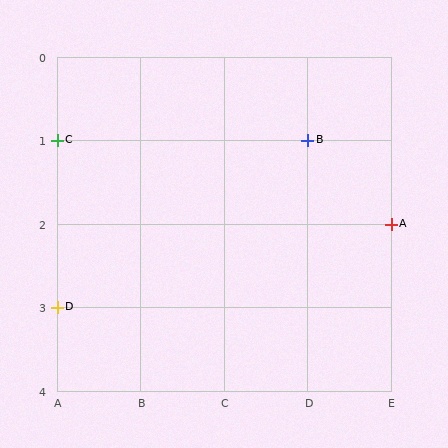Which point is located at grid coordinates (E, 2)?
Point A is at (E, 2).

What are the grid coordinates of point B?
Point B is at grid coordinates (D, 1).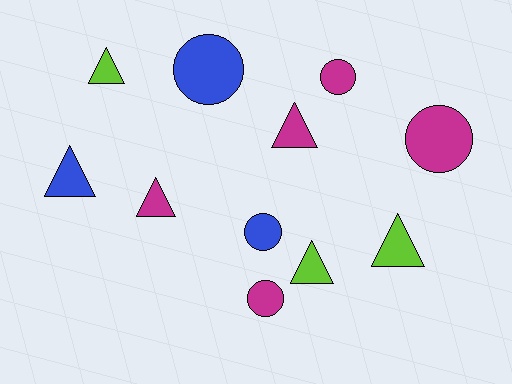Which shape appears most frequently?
Triangle, with 6 objects.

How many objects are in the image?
There are 11 objects.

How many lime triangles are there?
There are 3 lime triangles.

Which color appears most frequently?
Magenta, with 5 objects.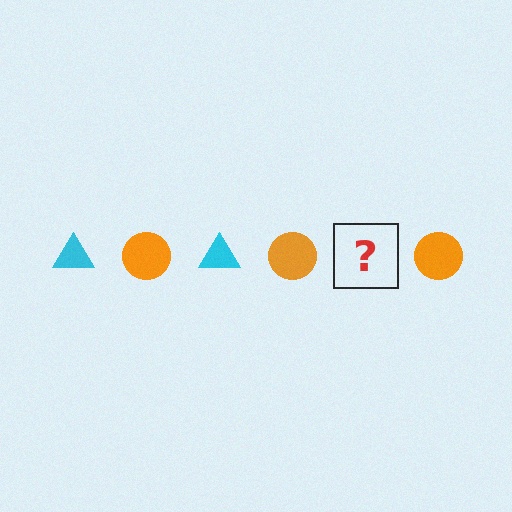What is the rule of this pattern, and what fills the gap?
The rule is that the pattern alternates between cyan triangle and orange circle. The gap should be filled with a cyan triangle.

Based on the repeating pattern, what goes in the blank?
The blank should be a cyan triangle.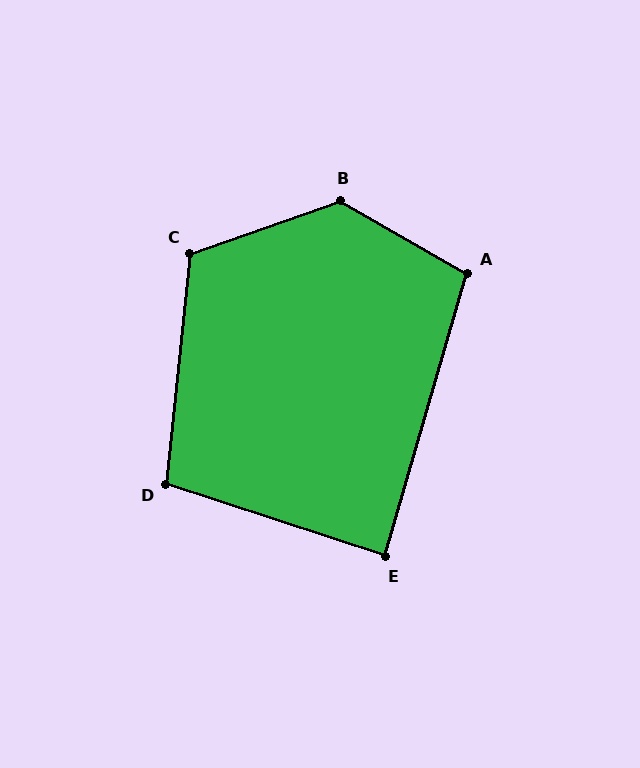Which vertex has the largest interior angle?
B, at approximately 131 degrees.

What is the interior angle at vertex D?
Approximately 102 degrees (obtuse).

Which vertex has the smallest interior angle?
E, at approximately 88 degrees.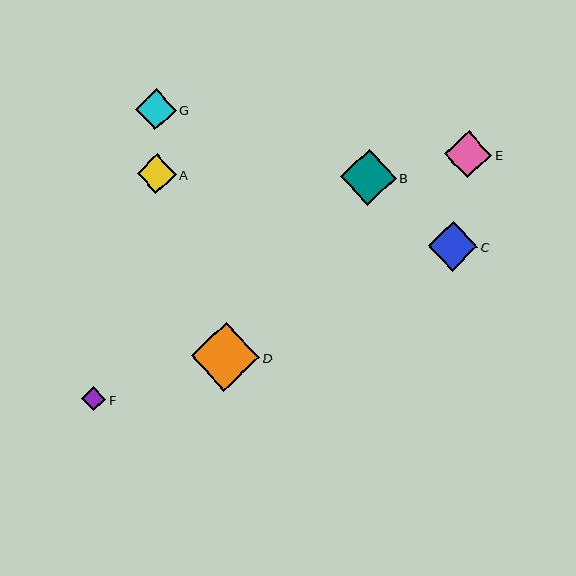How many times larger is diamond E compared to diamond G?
Diamond E is approximately 1.1 times the size of diamond G.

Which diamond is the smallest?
Diamond F is the smallest with a size of approximately 24 pixels.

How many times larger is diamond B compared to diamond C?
Diamond B is approximately 1.1 times the size of diamond C.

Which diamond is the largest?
Diamond D is the largest with a size of approximately 69 pixels.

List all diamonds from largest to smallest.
From largest to smallest: D, B, C, E, G, A, F.